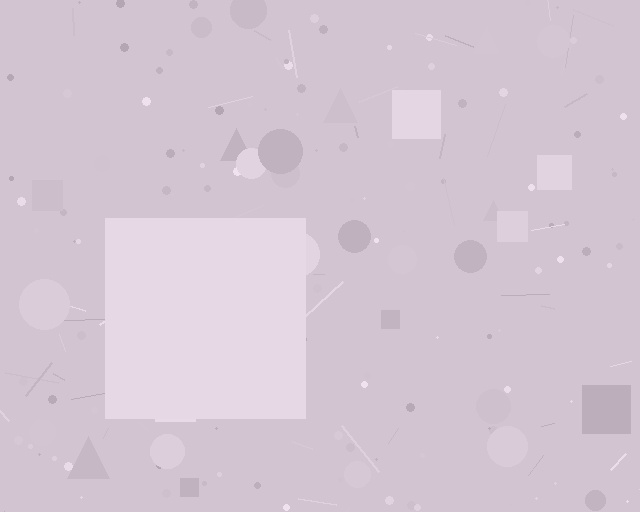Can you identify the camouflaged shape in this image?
The camouflaged shape is a square.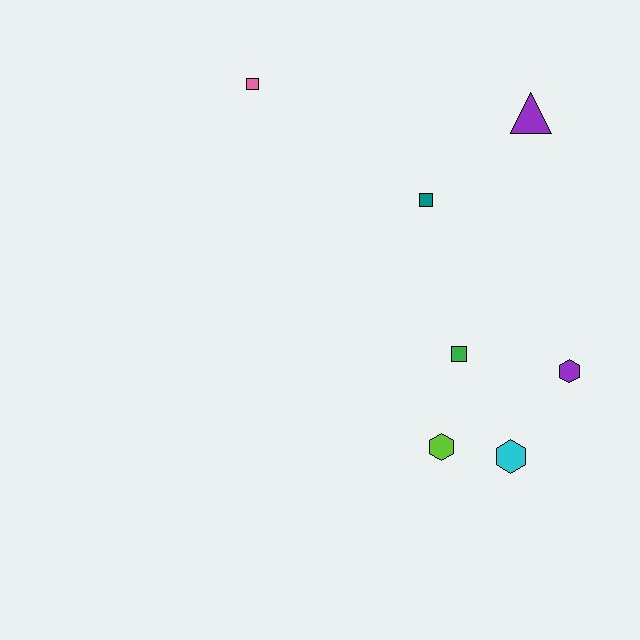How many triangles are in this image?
There is 1 triangle.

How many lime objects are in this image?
There is 1 lime object.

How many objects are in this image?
There are 7 objects.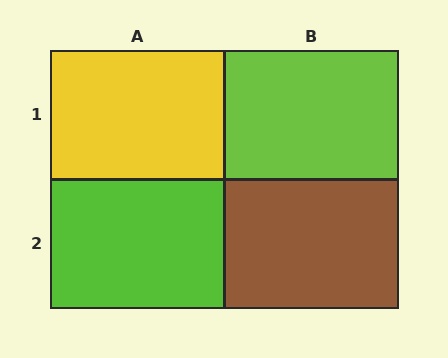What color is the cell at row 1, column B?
Lime.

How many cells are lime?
2 cells are lime.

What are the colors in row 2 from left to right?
Lime, brown.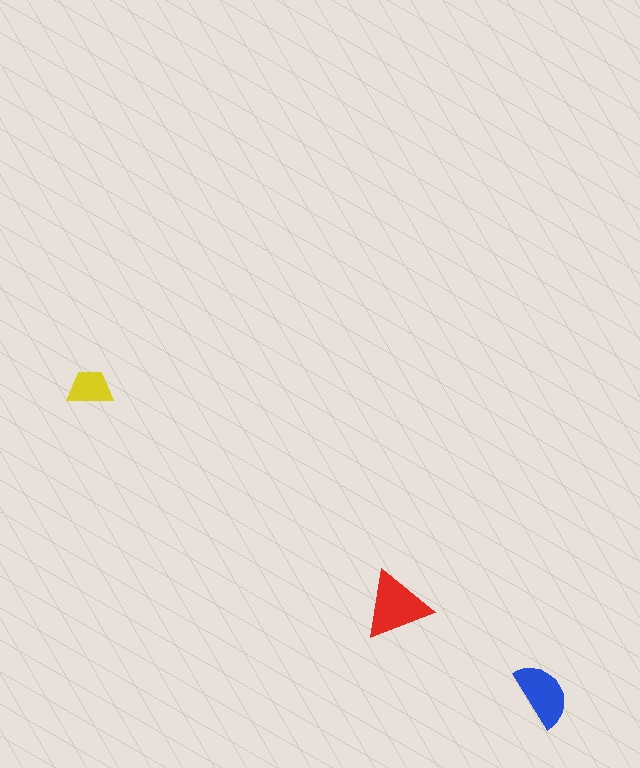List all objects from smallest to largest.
The yellow trapezoid, the blue semicircle, the red triangle.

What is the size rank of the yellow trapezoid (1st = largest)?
3rd.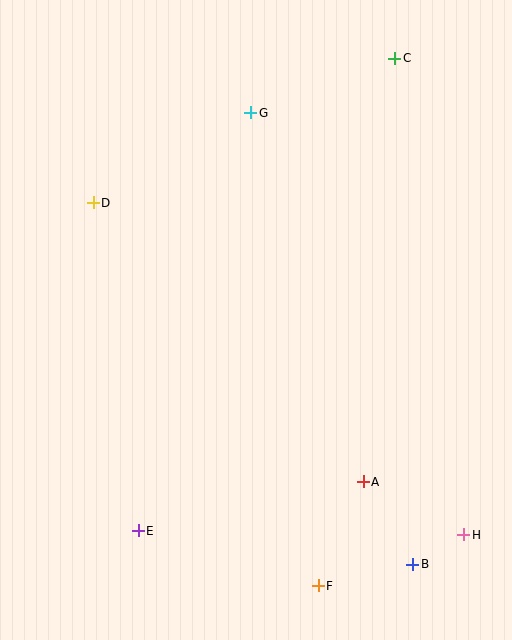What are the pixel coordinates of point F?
Point F is at (318, 586).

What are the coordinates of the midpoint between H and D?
The midpoint between H and D is at (279, 369).